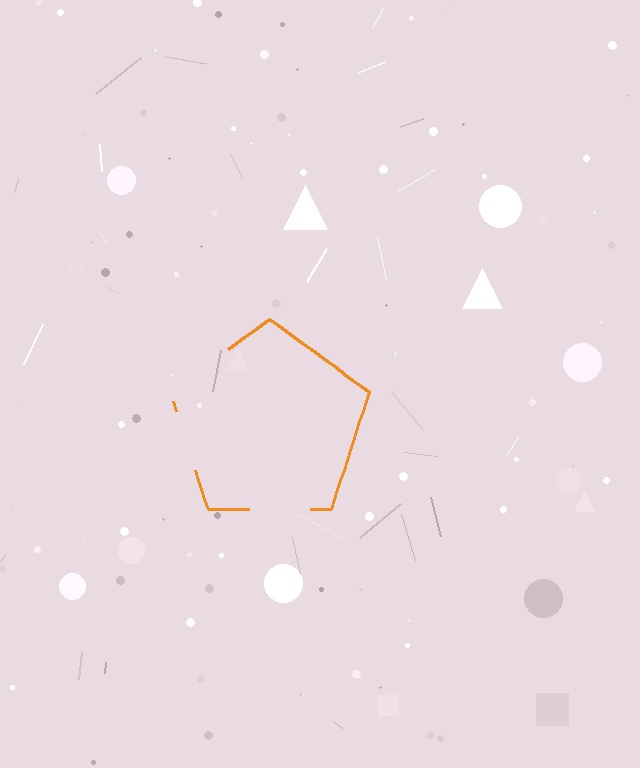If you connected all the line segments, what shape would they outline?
They would outline a pentagon.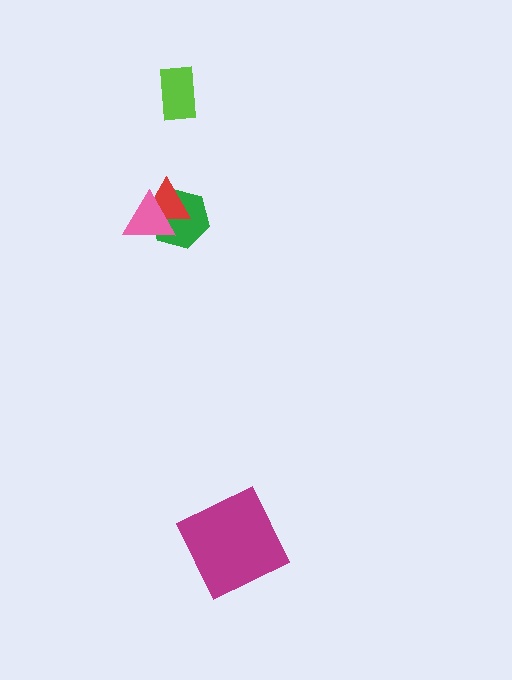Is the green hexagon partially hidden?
Yes, it is partially covered by another shape.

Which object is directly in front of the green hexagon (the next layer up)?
The red triangle is directly in front of the green hexagon.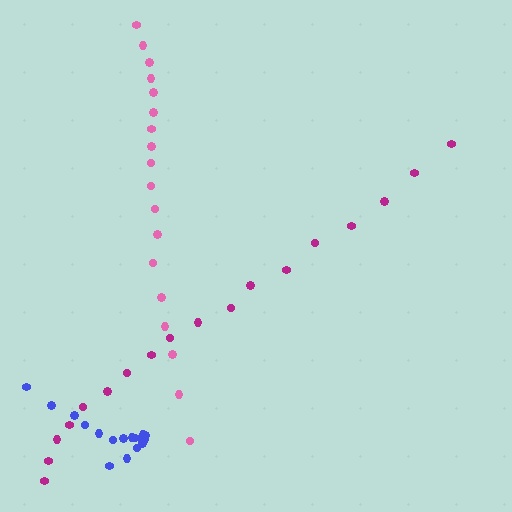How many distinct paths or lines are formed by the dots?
There are 3 distinct paths.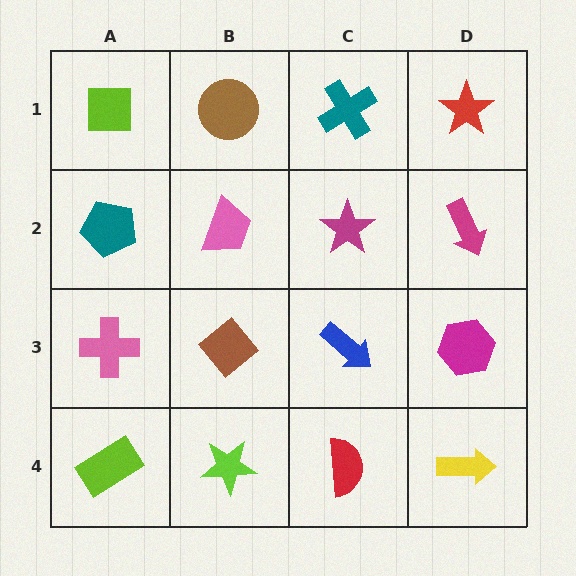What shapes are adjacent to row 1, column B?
A pink trapezoid (row 2, column B), a lime square (row 1, column A), a teal cross (row 1, column C).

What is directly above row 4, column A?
A pink cross.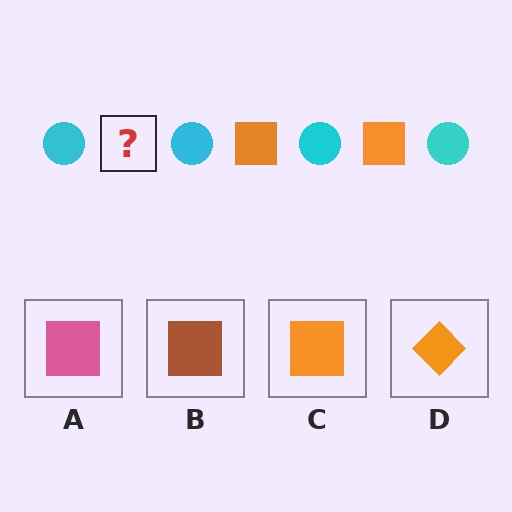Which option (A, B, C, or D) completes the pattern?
C.